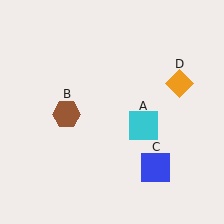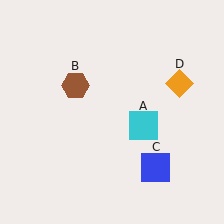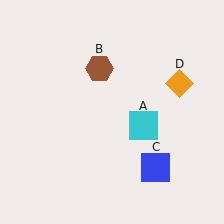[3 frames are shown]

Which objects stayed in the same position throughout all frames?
Cyan square (object A) and blue square (object C) and orange diamond (object D) remained stationary.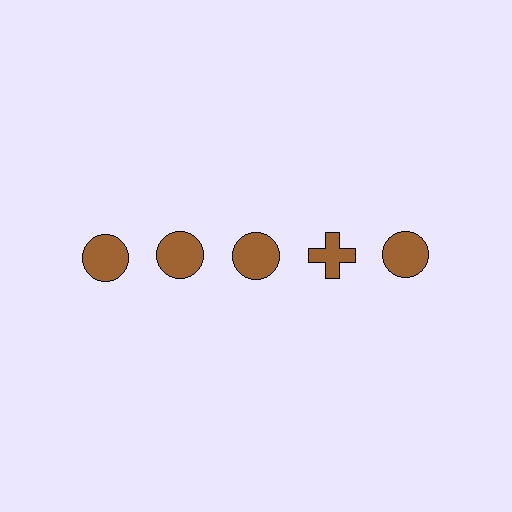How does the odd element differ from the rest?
It has a different shape: cross instead of circle.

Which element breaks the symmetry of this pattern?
The brown cross in the top row, second from right column breaks the symmetry. All other shapes are brown circles.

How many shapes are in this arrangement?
There are 5 shapes arranged in a grid pattern.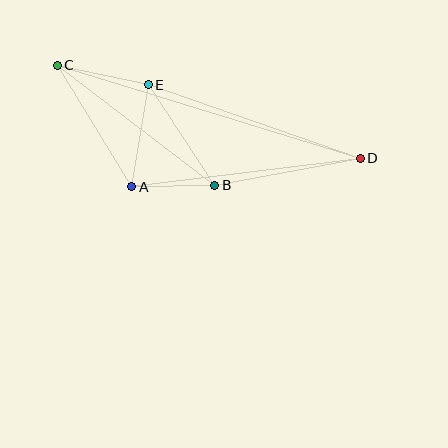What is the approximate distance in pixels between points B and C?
The distance between B and C is approximately 198 pixels.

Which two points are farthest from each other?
Points C and D are farthest from each other.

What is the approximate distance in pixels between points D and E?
The distance between D and E is approximately 225 pixels.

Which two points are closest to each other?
Points A and B are closest to each other.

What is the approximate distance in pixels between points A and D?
The distance between A and D is approximately 230 pixels.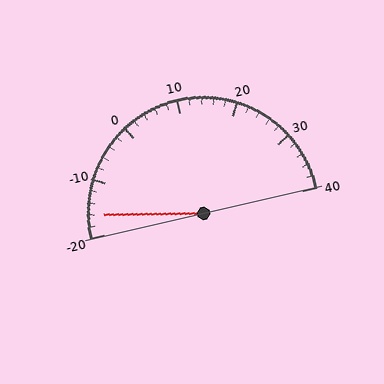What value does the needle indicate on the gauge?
The needle indicates approximately -16.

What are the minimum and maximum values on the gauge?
The gauge ranges from -20 to 40.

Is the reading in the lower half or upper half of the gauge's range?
The reading is in the lower half of the range (-20 to 40).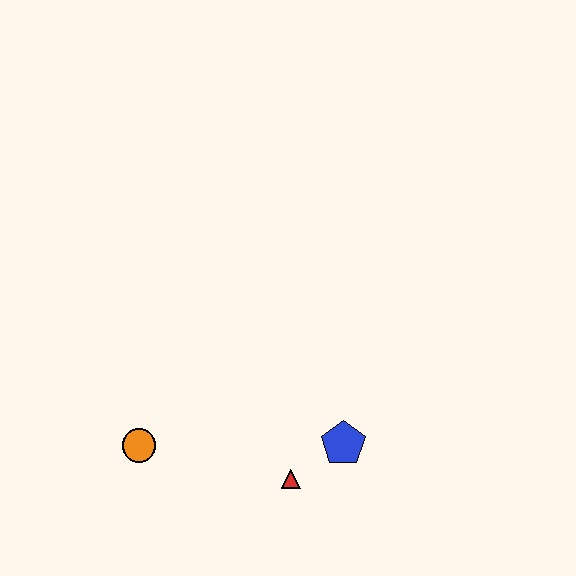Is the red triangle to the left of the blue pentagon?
Yes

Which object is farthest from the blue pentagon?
The orange circle is farthest from the blue pentagon.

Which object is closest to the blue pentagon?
The red triangle is closest to the blue pentagon.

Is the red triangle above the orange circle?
No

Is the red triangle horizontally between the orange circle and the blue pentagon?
Yes